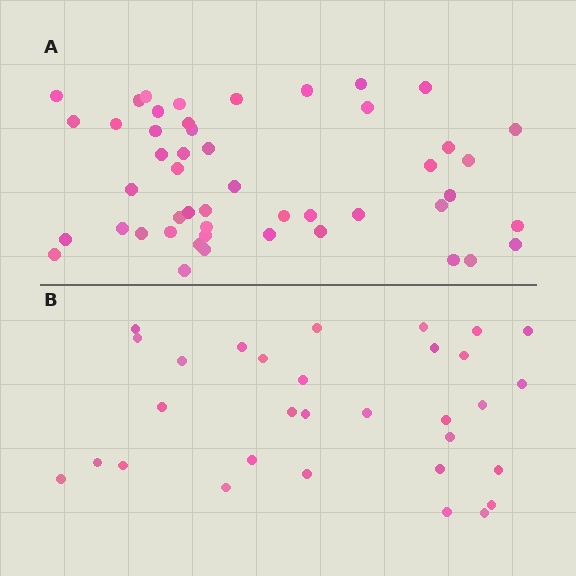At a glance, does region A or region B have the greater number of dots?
Region A (the top region) has more dots.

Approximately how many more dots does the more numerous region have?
Region A has approximately 20 more dots than region B.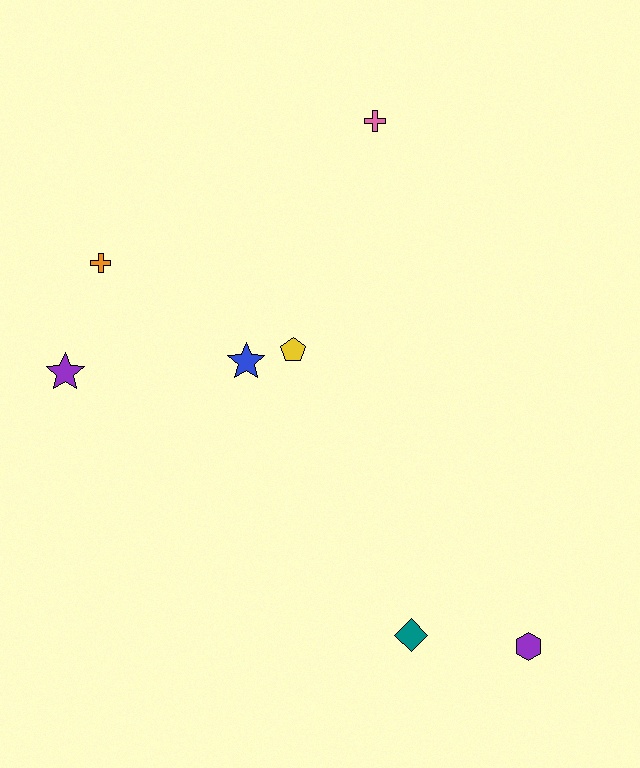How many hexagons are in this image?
There is 1 hexagon.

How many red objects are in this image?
There are no red objects.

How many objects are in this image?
There are 7 objects.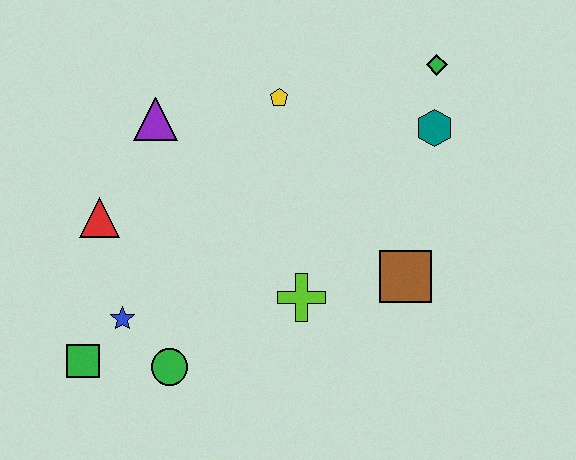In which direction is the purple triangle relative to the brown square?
The purple triangle is to the left of the brown square.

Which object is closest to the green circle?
The blue star is closest to the green circle.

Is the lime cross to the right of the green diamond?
No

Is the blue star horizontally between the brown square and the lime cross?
No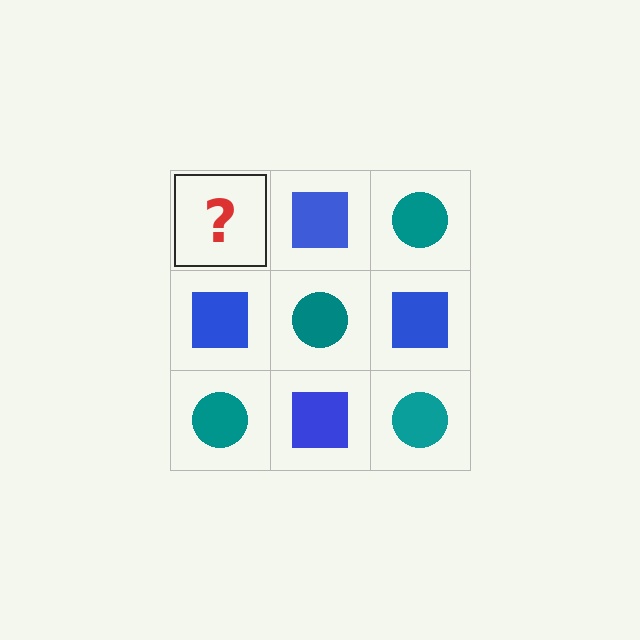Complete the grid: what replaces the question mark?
The question mark should be replaced with a teal circle.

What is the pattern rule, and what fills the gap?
The rule is that it alternates teal circle and blue square in a checkerboard pattern. The gap should be filled with a teal circle.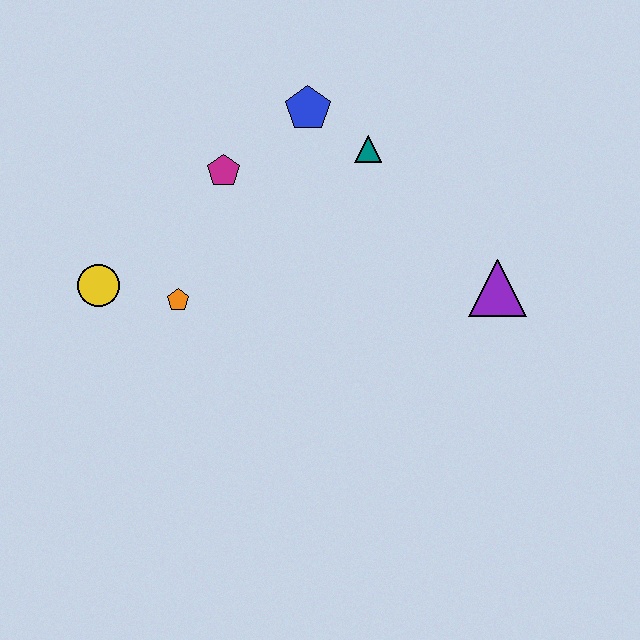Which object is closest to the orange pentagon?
The yellow circle is closest to the orange pentagon.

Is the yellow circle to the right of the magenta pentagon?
No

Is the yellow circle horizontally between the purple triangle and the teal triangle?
No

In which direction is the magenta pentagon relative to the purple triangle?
The magenta pentagon is to the left of the purple triangle.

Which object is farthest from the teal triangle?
The yellow circle is farthest from the teal triangle.